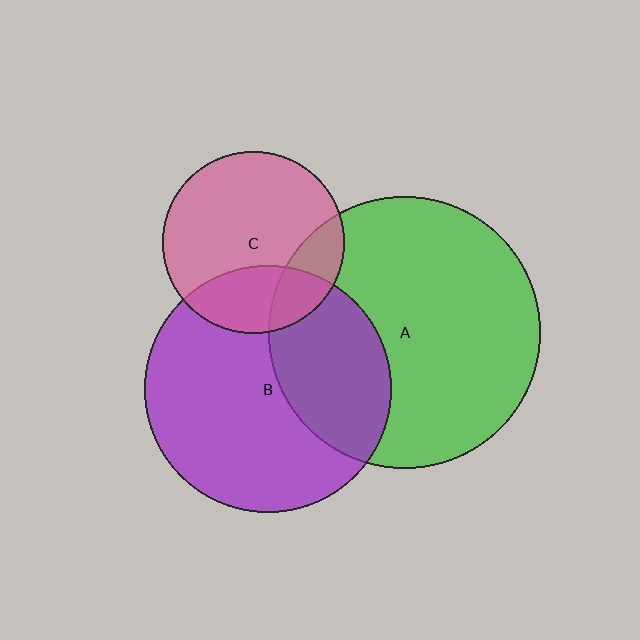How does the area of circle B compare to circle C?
Approximately 1.8 times.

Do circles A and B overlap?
Yes.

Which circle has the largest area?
Circle A (green).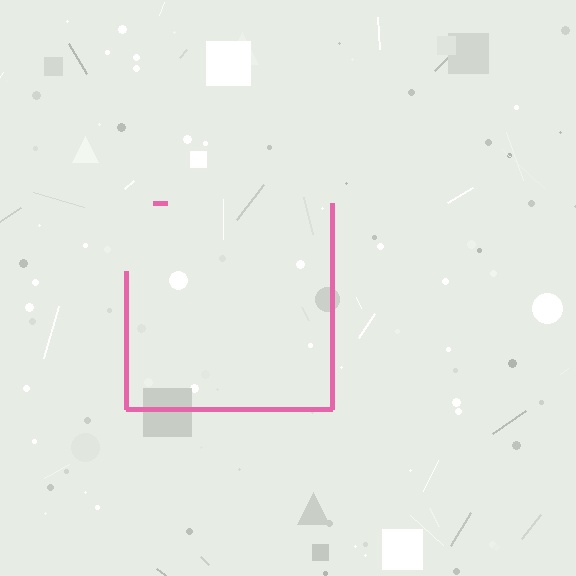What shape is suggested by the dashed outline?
The dashed outline suggests a square.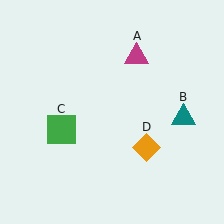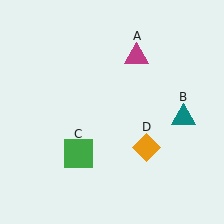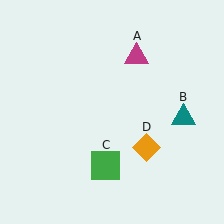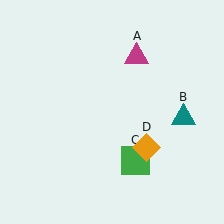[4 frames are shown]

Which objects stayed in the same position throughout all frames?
Magenta triangle (object A) and teal triangle (object B) and orange diamond (object D) remained stationary.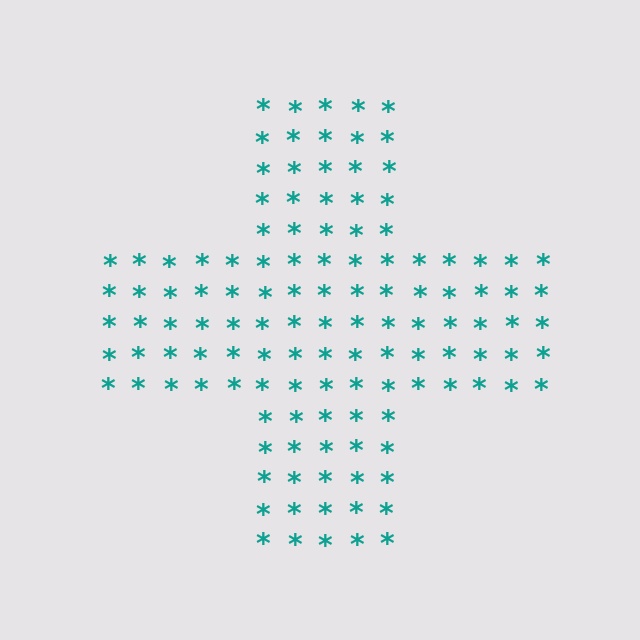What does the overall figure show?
The overall figure shows a cross.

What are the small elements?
The small elements are asterisks.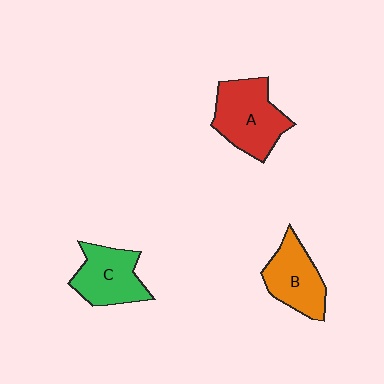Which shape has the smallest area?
Shape B (orange).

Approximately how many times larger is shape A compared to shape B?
Approximately 1.2 times.